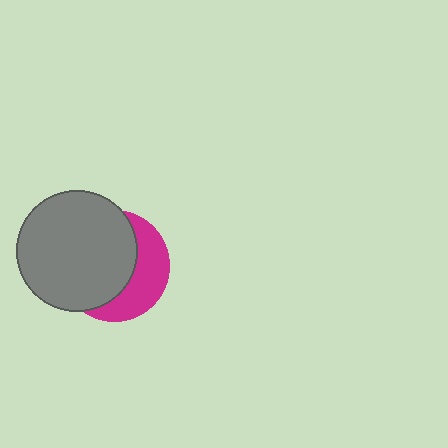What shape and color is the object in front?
The object in front is a gray circle.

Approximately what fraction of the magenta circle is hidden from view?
Roughly 62% of the magenta circle is hidden behind the gray circle.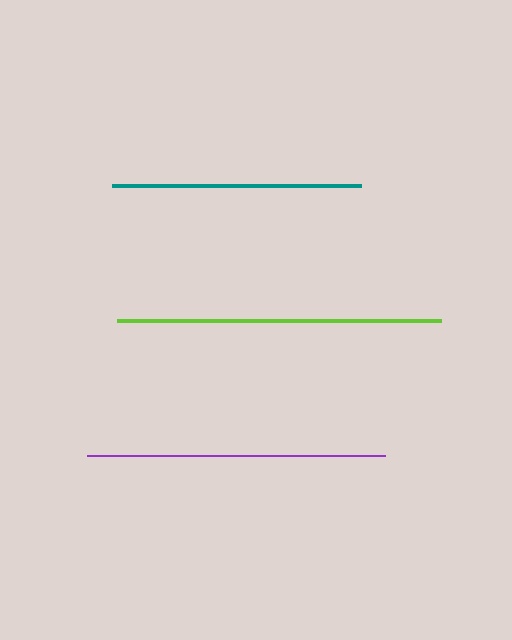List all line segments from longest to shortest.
From longest to shortest: lime, purple, teal.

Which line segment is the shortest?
The teal line is the shortest at approximately 249 pixels.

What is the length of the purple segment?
The purple segment is approximately 298 pixels long.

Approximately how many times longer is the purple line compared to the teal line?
The purple line is approximately 1.2 times the length of the teal line.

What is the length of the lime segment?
The lime segment is approximately 324 pixels long.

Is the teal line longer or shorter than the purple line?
The purple line is longer than the teal line.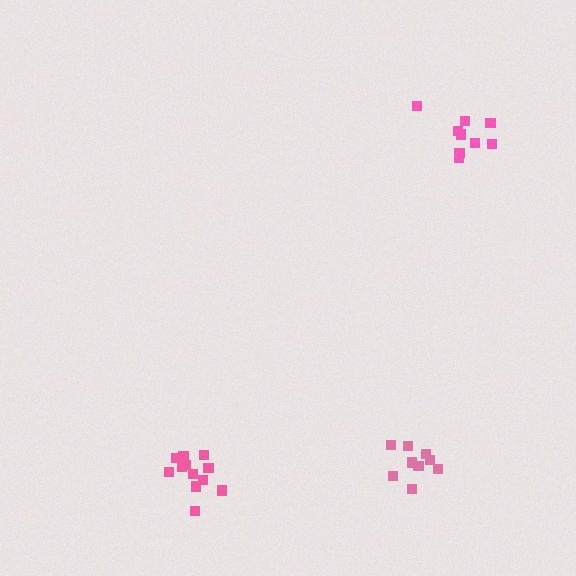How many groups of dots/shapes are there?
There are 3 groups.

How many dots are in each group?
Group 1: 10 dots, Group 2: 9 dots, Group 3: 12 dots (31 total).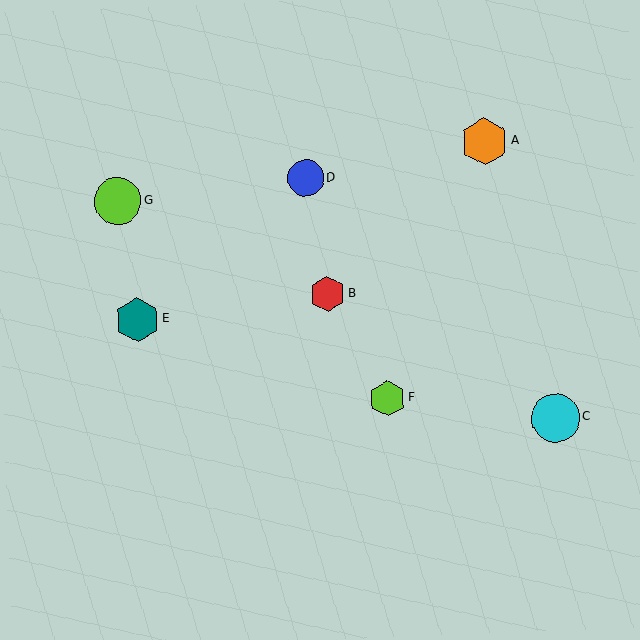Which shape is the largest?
The cyan circle (labeled C) is the largest.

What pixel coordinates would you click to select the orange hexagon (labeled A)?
Click at (485, 142) to select the orange hexagon A.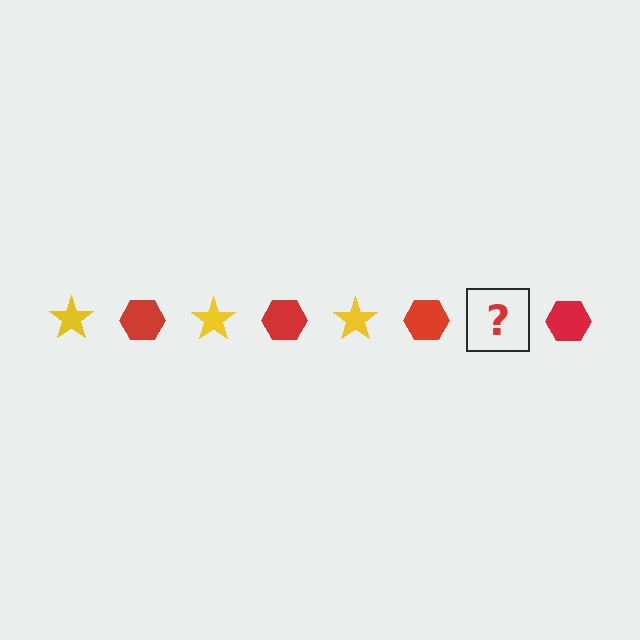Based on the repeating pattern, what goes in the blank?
The blank should be a yellow star.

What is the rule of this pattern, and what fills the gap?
The rule is that the pattern alternates between yellow star and red hexagon. The gap should be filled with a yellow star.